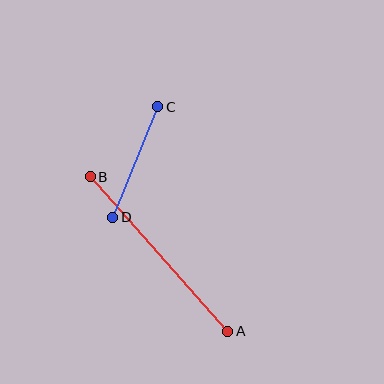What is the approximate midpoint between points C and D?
The midpoint is at approximately (135, 162) pixels.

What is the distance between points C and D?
The distance is approximately 119 pixels.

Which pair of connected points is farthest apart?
Points A and B are farthest apart.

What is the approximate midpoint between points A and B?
The midpoint is at approximately (159, 254) pixels.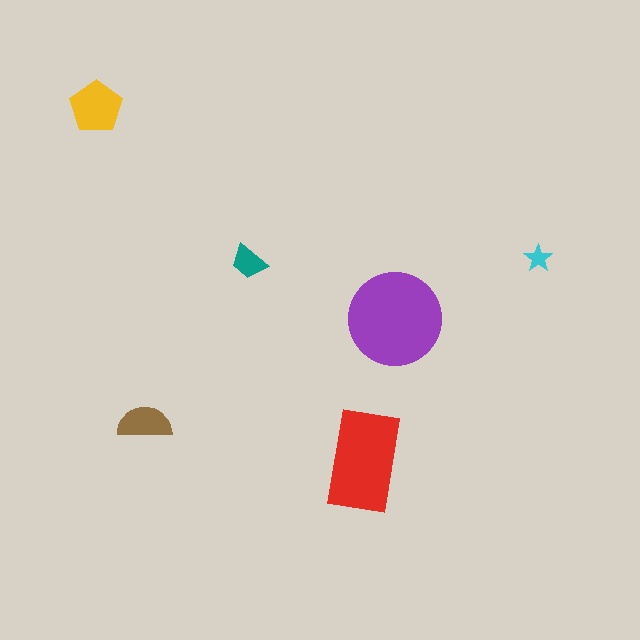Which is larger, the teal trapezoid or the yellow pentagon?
The yellow pentagon.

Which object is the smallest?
The cyan star.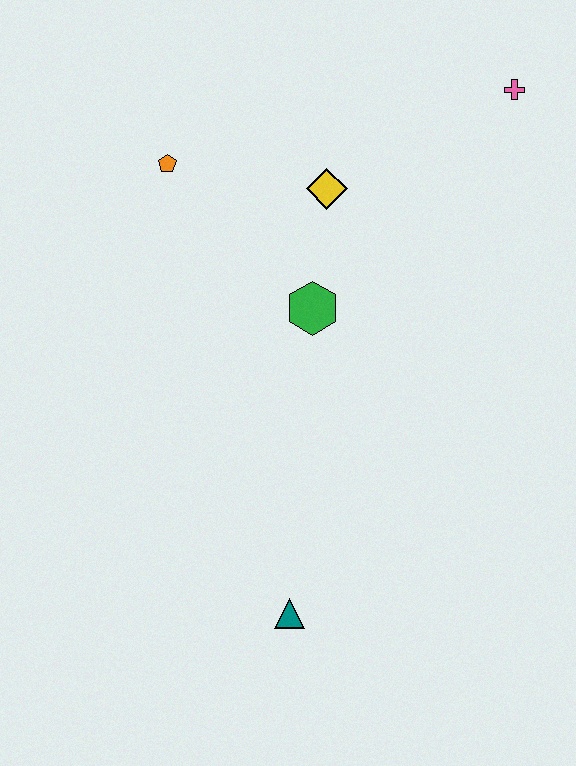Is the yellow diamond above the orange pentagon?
No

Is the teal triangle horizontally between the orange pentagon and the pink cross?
Yes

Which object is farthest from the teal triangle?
The pink cross is farthest from the teal triangle.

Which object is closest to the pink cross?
The yellow diamond is closest to the pink cross.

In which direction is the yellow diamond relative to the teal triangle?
The yellow diamond is above the teal triangle.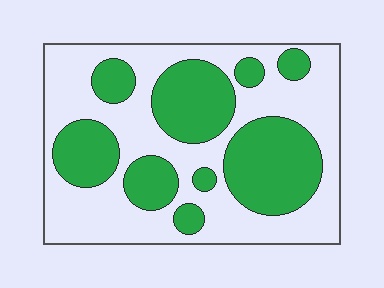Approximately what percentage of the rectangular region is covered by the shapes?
Approximately 40%.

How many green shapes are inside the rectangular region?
9.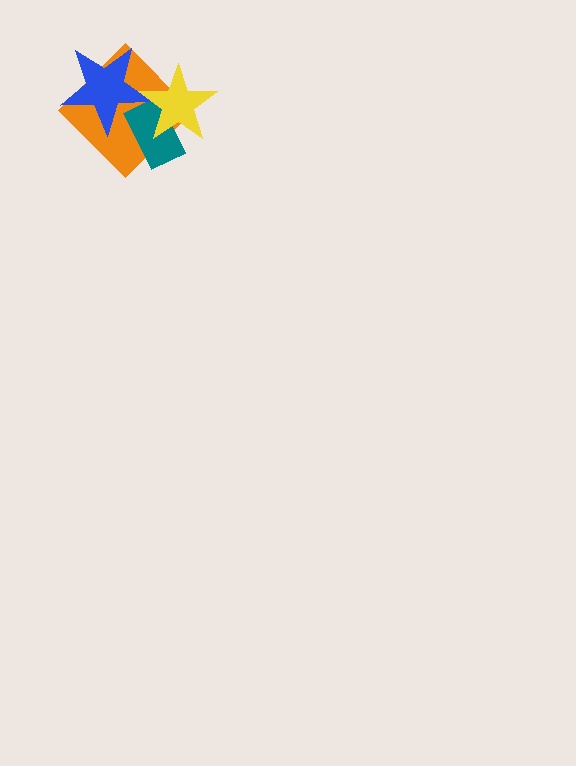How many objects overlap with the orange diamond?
3 objects overlap with the orange diamond.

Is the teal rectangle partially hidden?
Yes, it is partially covered by another shape.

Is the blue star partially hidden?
Yes, it is partially covered by another shape.